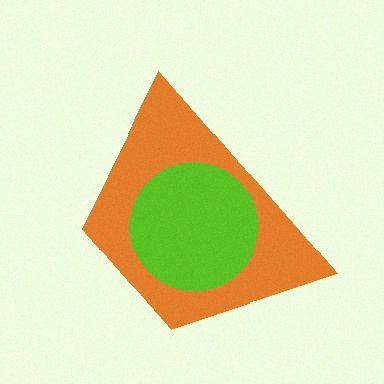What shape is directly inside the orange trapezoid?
The lime circle.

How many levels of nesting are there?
2.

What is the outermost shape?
The orange trapezoid.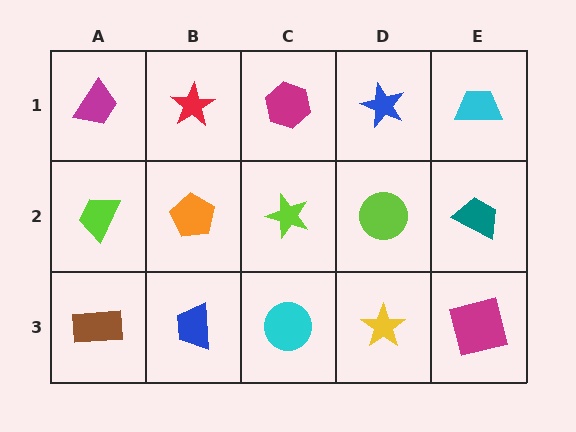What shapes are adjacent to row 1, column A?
A lime trapezoid (row 2, column A), a red star (row 1, column B).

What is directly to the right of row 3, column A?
A blue trapezoid.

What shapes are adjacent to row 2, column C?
A magenta hexagon (row 1, column C), a cyan circle (row 3, column C), an orange pentagon (row 2, column B), a lime circle (row 2, column D).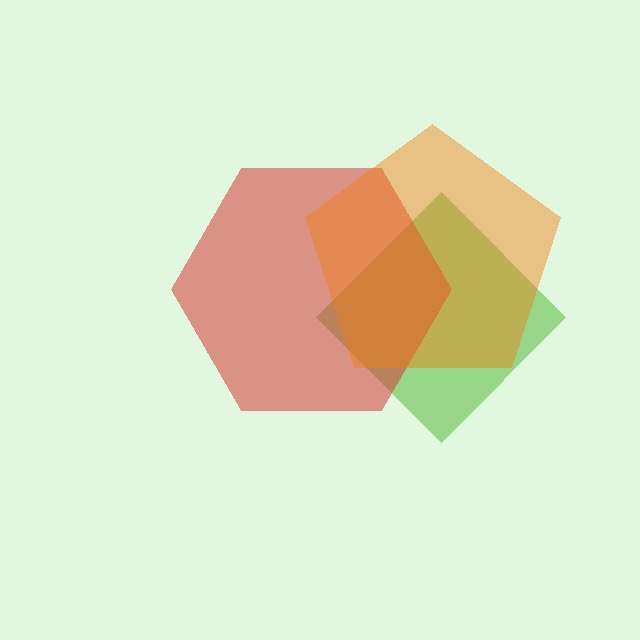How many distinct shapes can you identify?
There are 3 distinct shapes: a lime diamond, a red hexagon, an orange pentagon.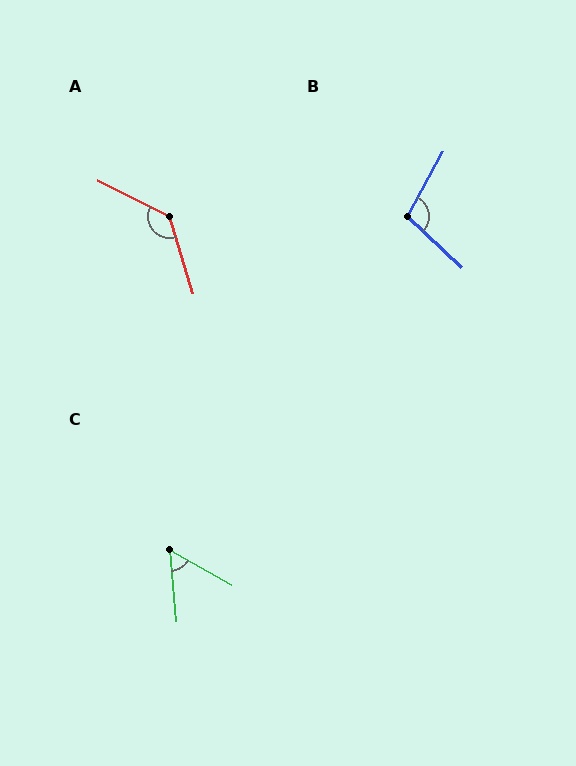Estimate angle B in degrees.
Approximately 104 degrees.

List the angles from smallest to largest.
C (55°), B (104°), A (134°).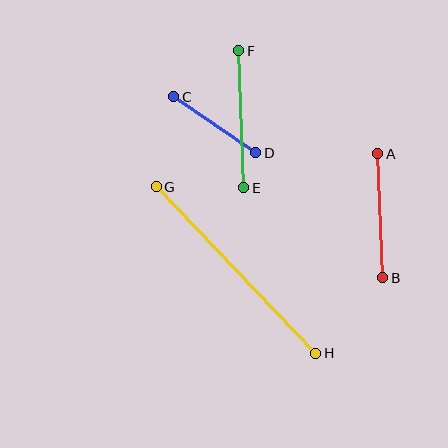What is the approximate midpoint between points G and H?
The midpoint is at approximately (236, 270) pixels.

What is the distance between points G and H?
The distance is approximately 230 pixels.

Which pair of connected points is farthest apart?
Points G and H are farthest apart.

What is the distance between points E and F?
The distance is approximately 137 pixels.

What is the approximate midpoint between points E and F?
The midpoint is at approximately (241, 119) pixels.